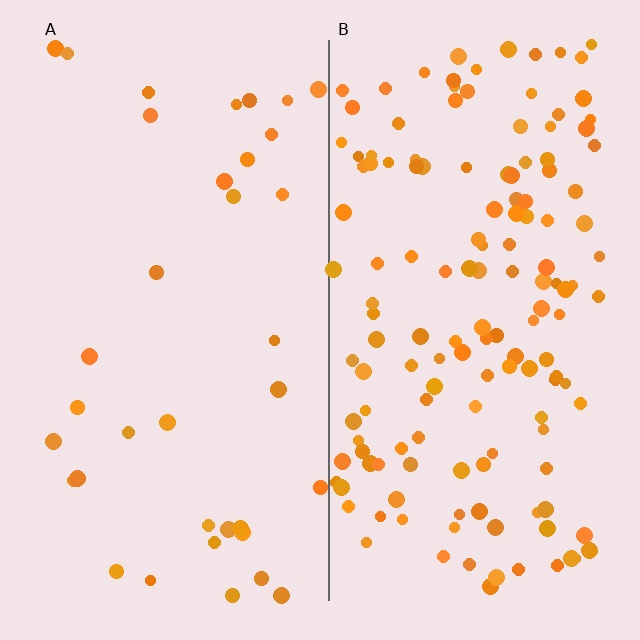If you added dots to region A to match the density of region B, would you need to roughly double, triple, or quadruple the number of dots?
Approximately quadruple.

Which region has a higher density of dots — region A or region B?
B (the right).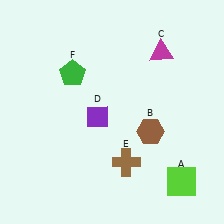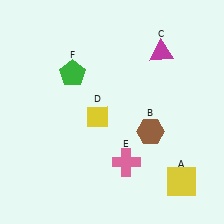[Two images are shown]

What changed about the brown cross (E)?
In Image 1, E is brown. In Image 2, it changed to pink.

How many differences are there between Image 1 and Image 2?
There are 3 differences between the two images.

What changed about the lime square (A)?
In Image 1, A is lime. In Image 2, it changed to yellow.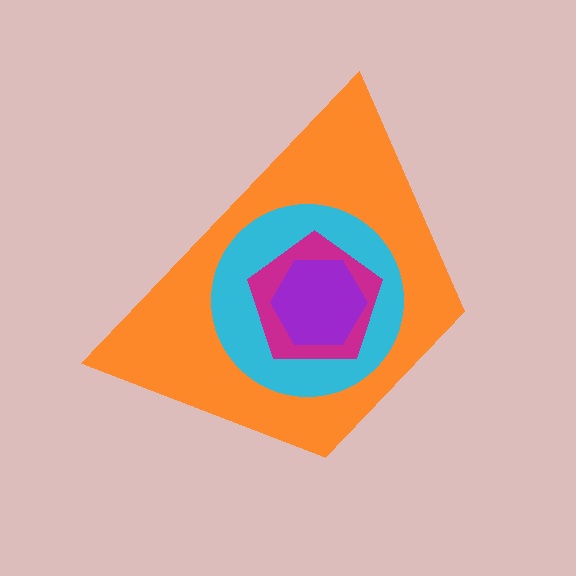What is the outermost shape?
The orange trapezoid.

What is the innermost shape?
The purple hexagon.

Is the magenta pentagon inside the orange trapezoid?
Yes.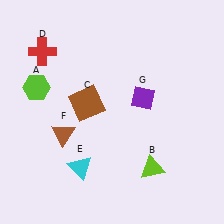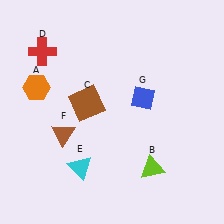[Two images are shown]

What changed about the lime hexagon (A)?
In Image 1, A is lime. In Image 2, it changed to orange.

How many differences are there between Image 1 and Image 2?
There are 2 differences between the two images.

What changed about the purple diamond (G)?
In Image 1, G is purple. In Image 2, it changed to blue.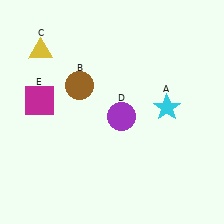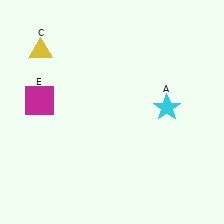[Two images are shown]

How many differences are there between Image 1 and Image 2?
There are 2 differences between the two images.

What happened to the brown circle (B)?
The brown circle (B) was removed in Image 2. It was in the top-left area of Image 1.